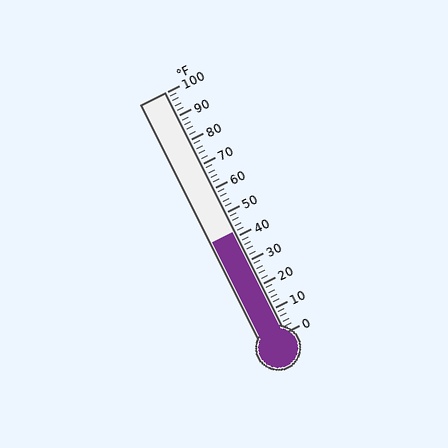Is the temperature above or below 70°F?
The temperature is below 70°F.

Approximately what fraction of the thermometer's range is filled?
The thermometer is filled to approximately 40% of its range.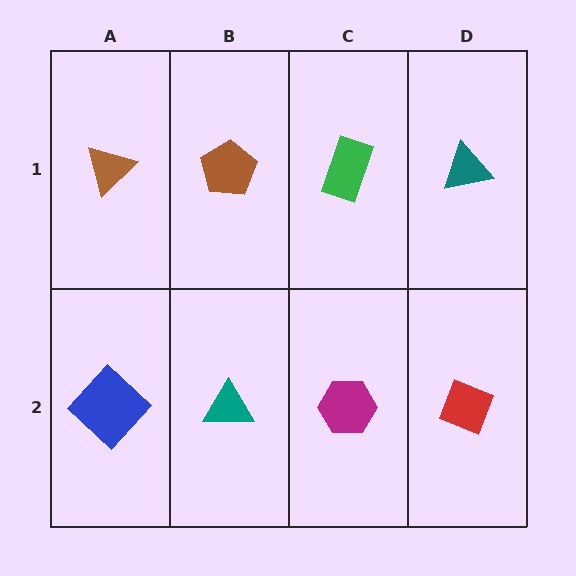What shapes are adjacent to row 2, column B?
A brown pentagon (row 1, column B), a blue diamond (row 2, column A), a magenta hexagon (row 2, column C).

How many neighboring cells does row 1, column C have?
3.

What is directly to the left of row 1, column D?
A green rectangle.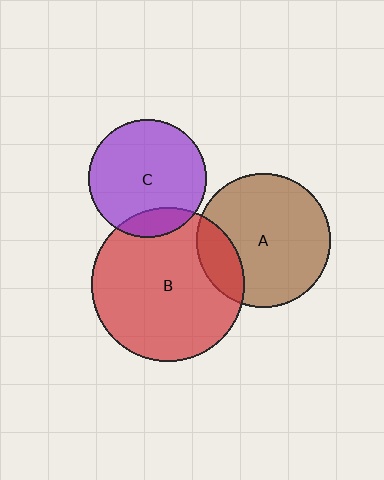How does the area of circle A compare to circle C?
Approximately 1.3 times.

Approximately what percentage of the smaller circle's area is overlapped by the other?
Approximately 20%.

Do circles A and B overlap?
Yes.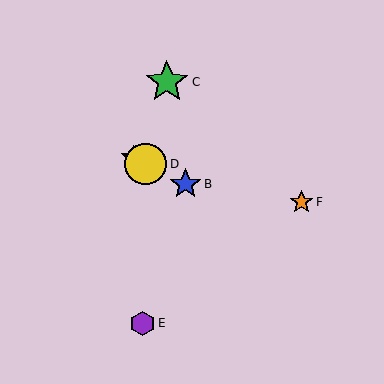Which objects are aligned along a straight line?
Objects A, B, D are aligned along a straight line.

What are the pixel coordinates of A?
Object A is at (133, 158).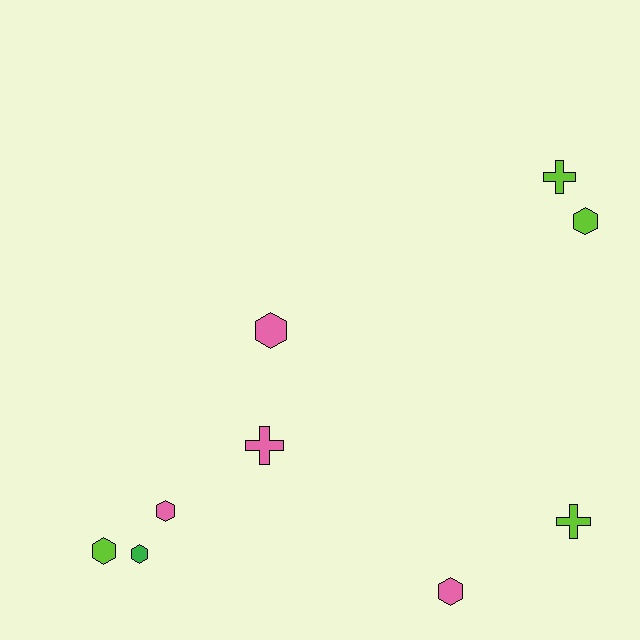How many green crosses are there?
There are no green crosses.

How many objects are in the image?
There are 9 objects.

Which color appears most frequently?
Lime, with 4 objects.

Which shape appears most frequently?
Hexagon, with 6 objects.